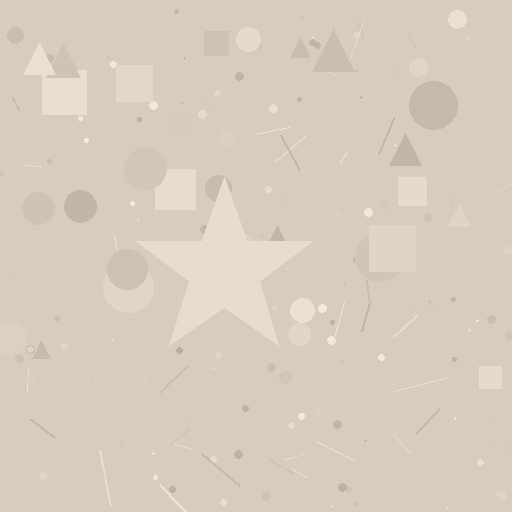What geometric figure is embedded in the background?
A star is embedded in the background.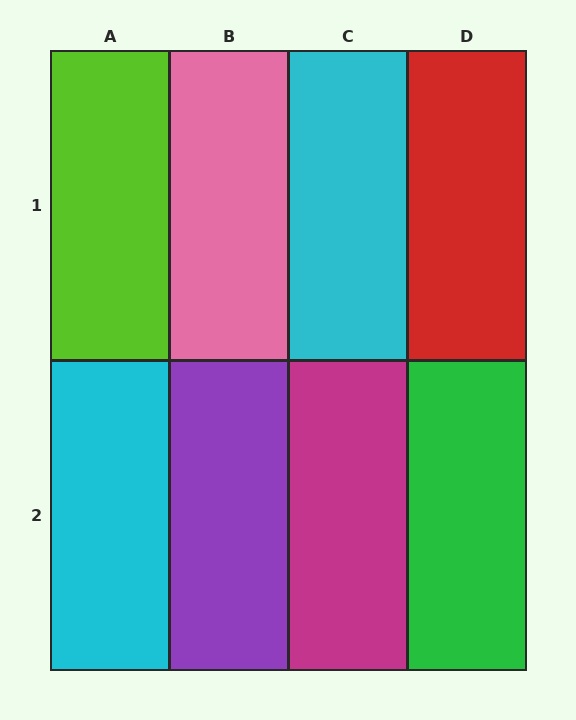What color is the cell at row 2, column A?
Cyan.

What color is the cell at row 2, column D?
Green.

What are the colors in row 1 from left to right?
Lime, pink, cyan, red.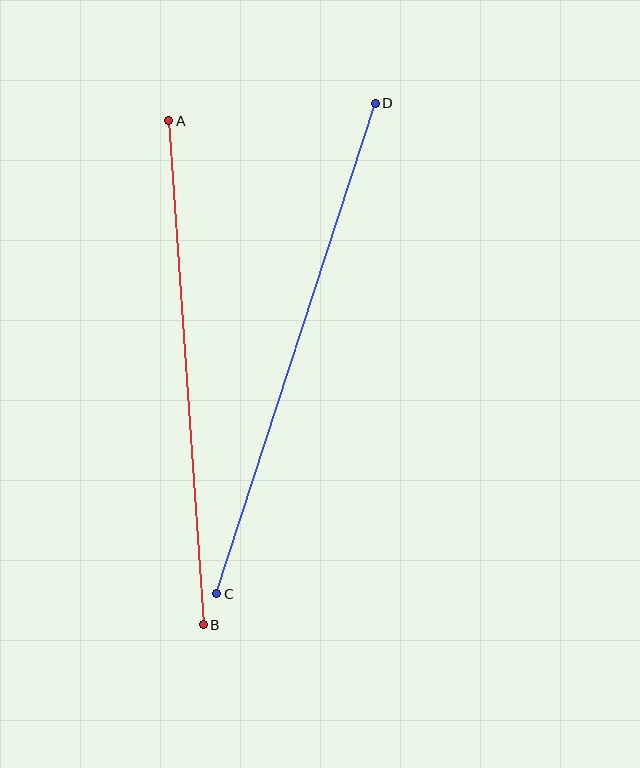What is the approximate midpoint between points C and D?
The midpoint is at approximately (296, 349) pixels.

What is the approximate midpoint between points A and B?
The midpoint is at approximately (186, 373) pixels.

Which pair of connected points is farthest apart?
Points C and D are farthest apart.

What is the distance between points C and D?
The distance is approximately 516 pixels.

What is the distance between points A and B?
The distance is approximately 505 pixels.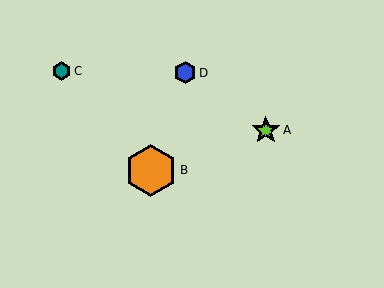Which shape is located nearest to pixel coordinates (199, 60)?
The blue hexagon (labeled D) at (185, 73) is nearest to that location.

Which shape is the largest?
The orange hexagon (labeled B) is the largest.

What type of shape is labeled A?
Shape A is a lime star.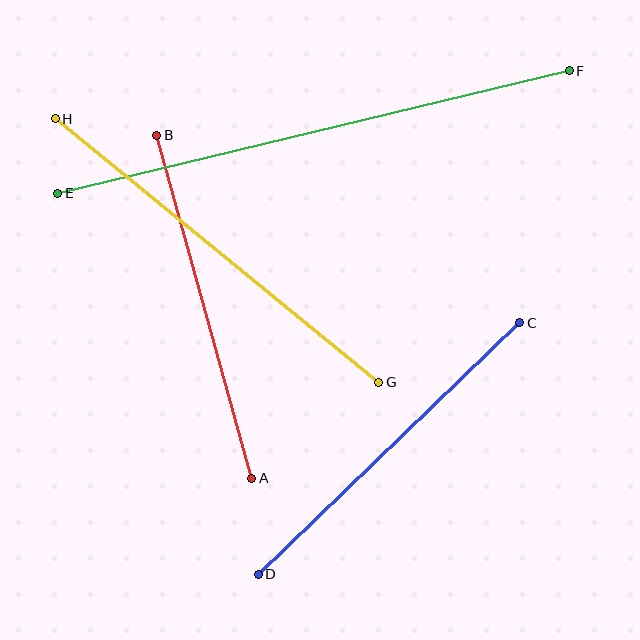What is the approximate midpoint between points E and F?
The midpoint is at approximately (314, 132) pixels.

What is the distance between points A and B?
The distance is approximately 356 pixels.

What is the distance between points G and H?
The distance is approximately 417 pixels.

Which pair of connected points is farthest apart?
Points E and F are farthest apart.